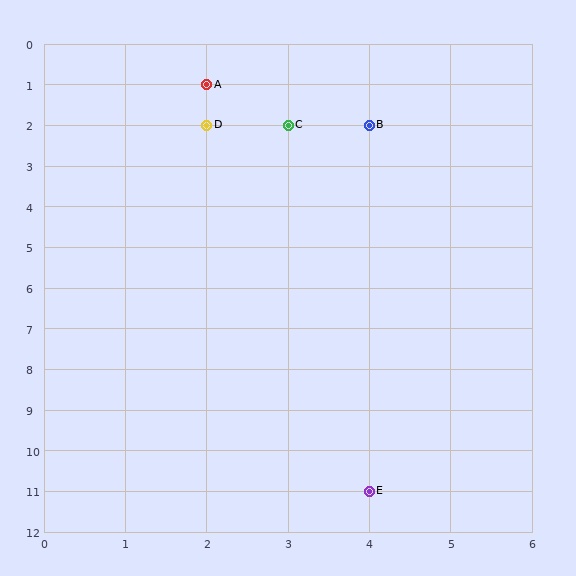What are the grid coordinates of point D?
Point D is at grid coordinates (2, 2).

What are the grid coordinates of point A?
Point A is at grid coordinates (2, 1).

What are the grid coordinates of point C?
Point C is at grid coordinates (3, 2).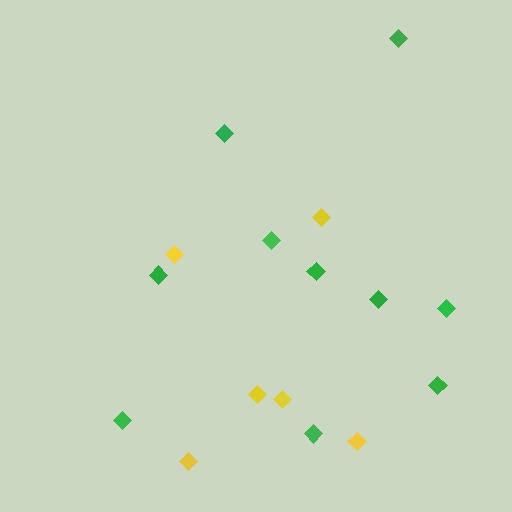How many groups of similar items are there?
There are 2 groups: one group of green diamonds (10) and one group of yellow diamonds (6).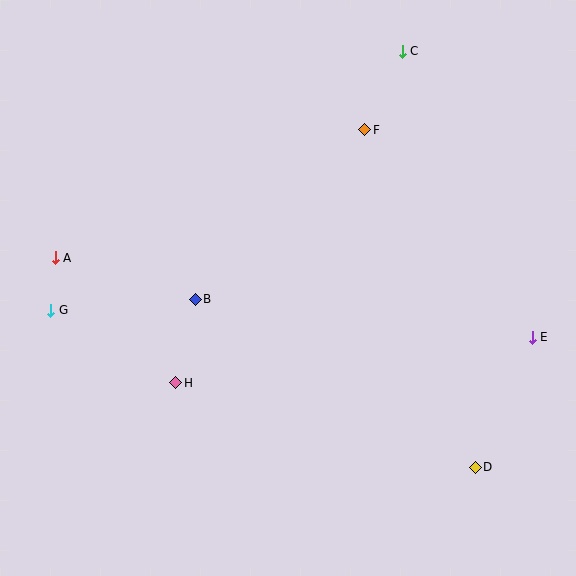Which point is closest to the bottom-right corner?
Point D is closest to the bottom-right corner.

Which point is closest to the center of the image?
Point B at (195, 299) is closest to the center.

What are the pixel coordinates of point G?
Point G is at (51, 310).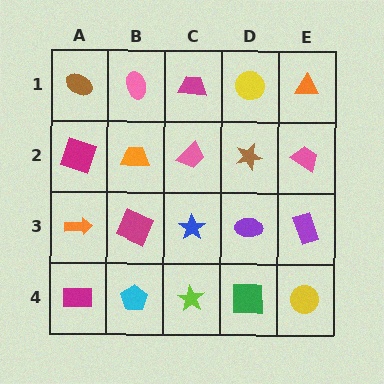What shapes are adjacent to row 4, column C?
A blue star (row 3, column C), a cyan pentagon (row 4, column B), a green square (row 4, column D).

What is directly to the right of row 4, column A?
A cyan pentagon.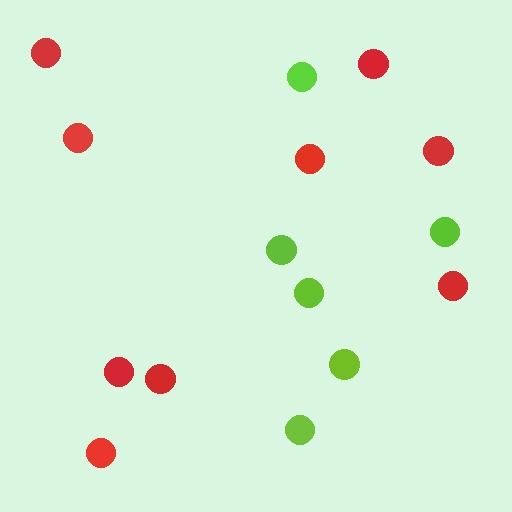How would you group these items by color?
There are 2 groups: one group of red circles (9) and one group of lime circles (6).